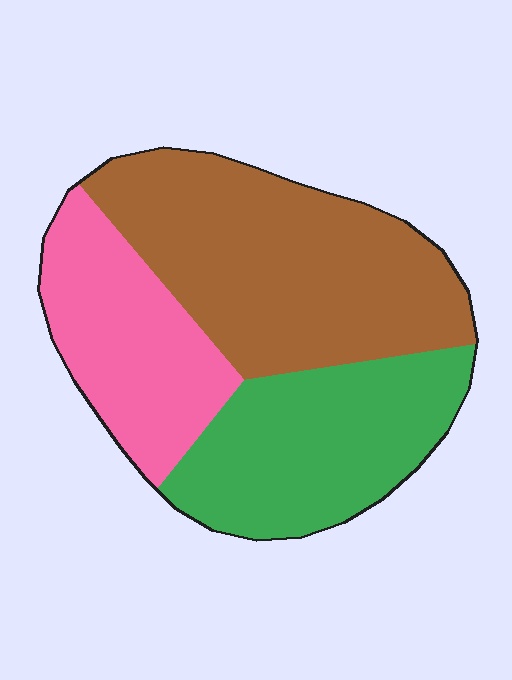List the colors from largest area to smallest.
From largest to smallest: brown, green, pink.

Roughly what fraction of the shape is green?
Green takes up about one third (1/3) of the shape.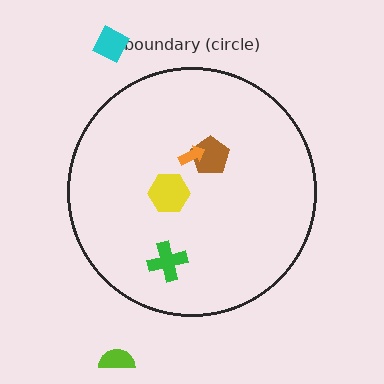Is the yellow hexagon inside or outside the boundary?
Inside.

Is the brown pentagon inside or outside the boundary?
Inside.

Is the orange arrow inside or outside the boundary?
Inside.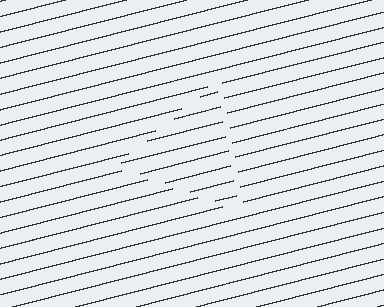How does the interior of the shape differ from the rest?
The interior of the shape contains the same grating, shifted by half a period — the contour is defined by the phase discontinuity where line-ends from the inner and outer gratings abut.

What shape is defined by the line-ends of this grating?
An illusory triangle. The interior of the shape contains the same grating, shifted by half a period — the contour is defined by the phase discontinuity where line-ends from the inner and outer gratings abut.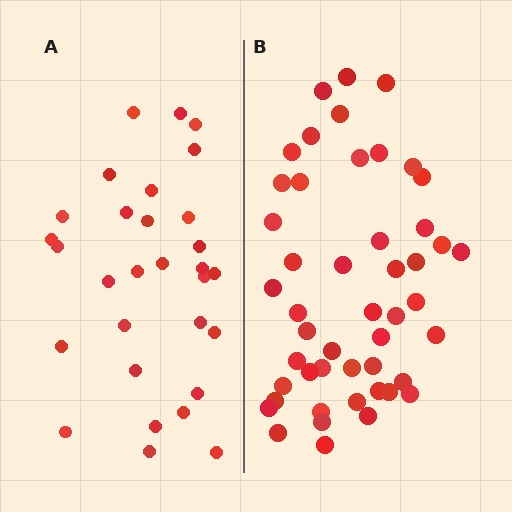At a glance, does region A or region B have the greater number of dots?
Region B (the right region) has more dots.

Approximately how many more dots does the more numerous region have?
Region B has approximately 20 more dots than region A.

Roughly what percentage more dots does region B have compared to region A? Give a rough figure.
About 60% more.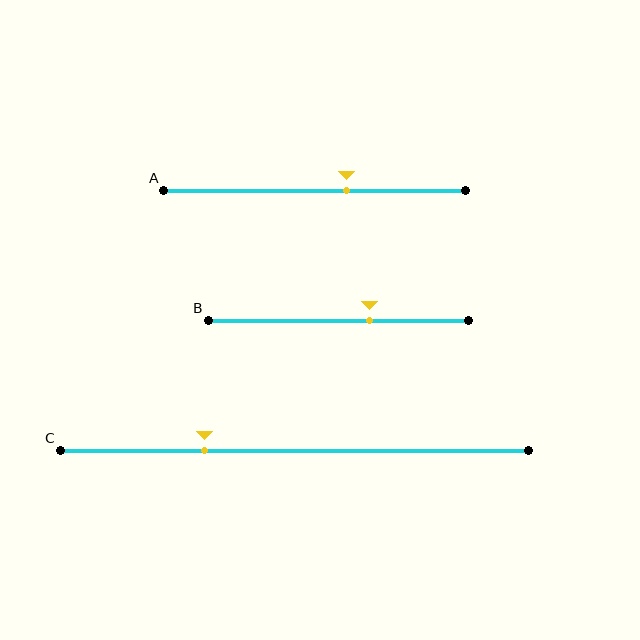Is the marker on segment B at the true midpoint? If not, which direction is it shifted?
No, the marker on segment B is shifted to the right by about 12% of the segment length.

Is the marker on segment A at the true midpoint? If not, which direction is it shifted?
No, the marker on segment A is shifted to the right by about 11% of the segment length.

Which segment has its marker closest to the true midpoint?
Segment A has its marker closest to the true midpoint.